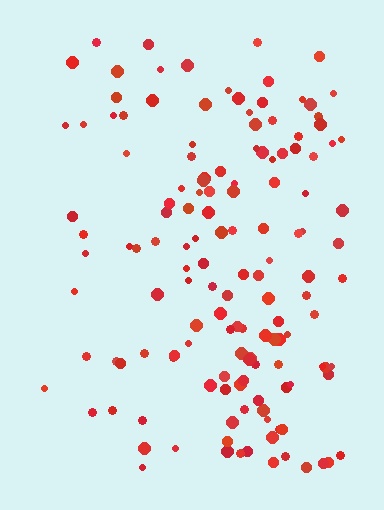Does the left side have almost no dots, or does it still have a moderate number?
Still a moderate number, just noticeably fewer than the right.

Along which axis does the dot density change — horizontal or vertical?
Horizontal.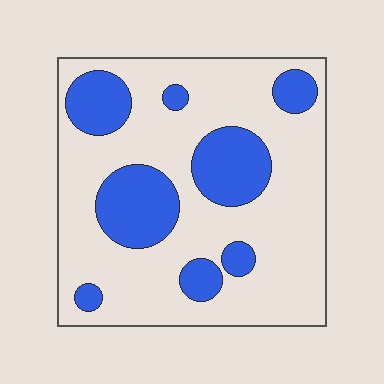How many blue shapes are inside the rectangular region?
8.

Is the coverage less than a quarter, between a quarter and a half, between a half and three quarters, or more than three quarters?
Between a quarter and a half.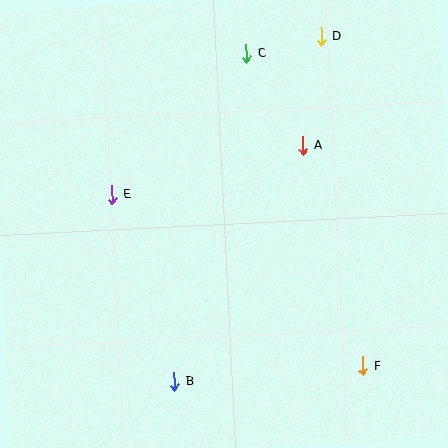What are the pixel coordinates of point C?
Point C is at (246, 53).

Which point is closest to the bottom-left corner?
Point B is closest to the bottom-left corner.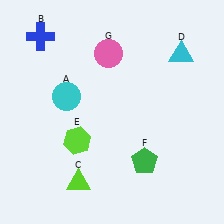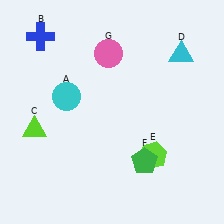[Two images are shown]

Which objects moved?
The objects that moved are: the lime triangle (C), the lime hexagon (E).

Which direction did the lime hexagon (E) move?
The lime hexagon (E) moved right.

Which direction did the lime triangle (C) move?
The lime triangle (C) moved up.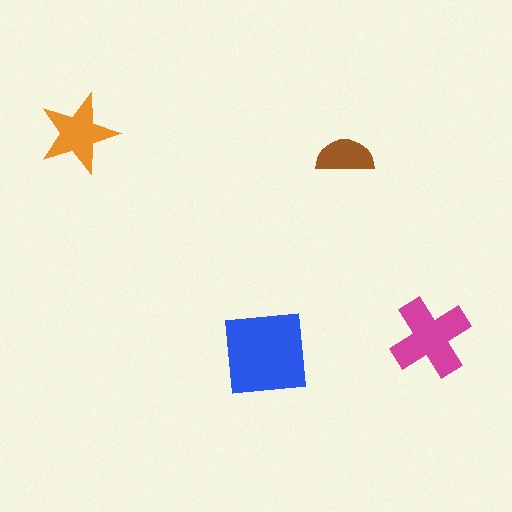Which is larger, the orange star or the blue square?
The blue square.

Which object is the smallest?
The brown semicircle.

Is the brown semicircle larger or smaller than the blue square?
Smaller.